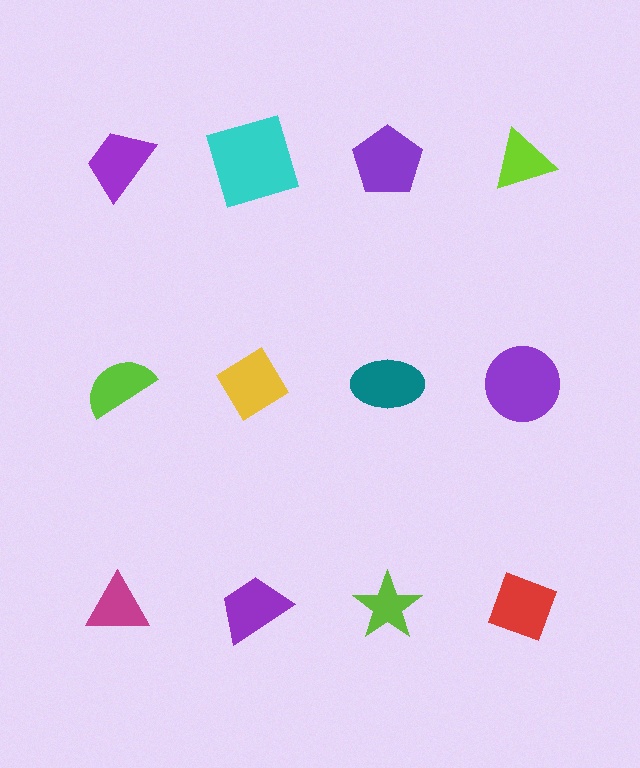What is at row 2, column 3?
A teal ellipse.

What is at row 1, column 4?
A lime triangle.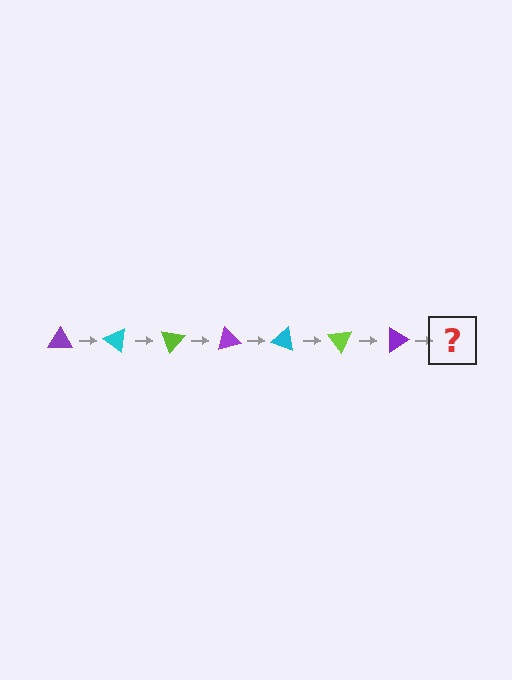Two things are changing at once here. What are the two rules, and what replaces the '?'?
The two rules are that it rotates 35 degrees each step and the color cycles through purple, cyan, and lime. The '?' should be a cyan triangle, rotated 245 degrees from the start.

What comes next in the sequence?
The next element should be a cyan triangle, rotated 245 degrees from the start.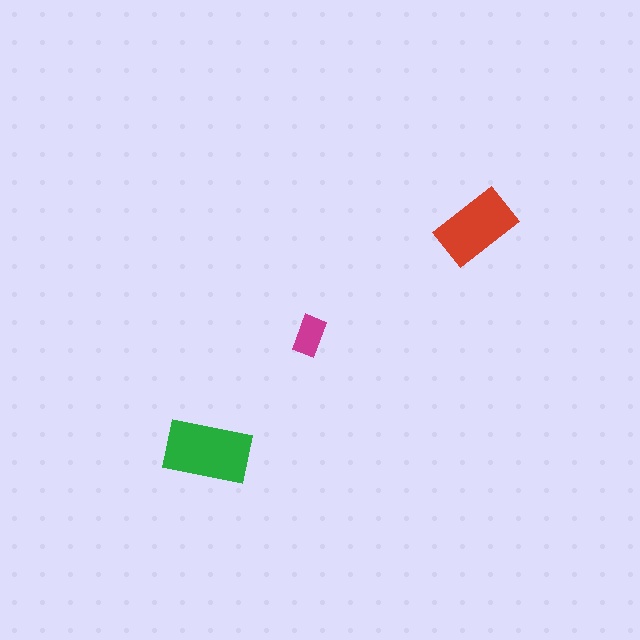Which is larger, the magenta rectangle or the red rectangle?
The red one.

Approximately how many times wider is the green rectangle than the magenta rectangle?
About 2 times wider.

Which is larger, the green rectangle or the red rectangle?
The green one.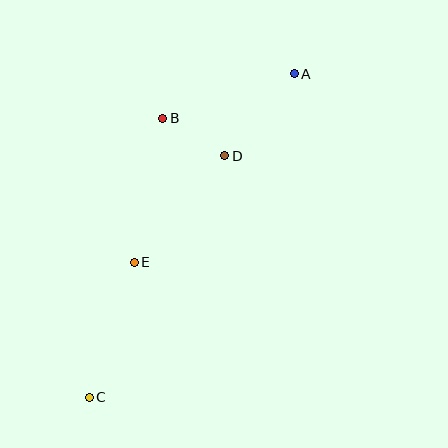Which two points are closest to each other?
Points B and D are closest to each other.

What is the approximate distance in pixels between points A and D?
The distance between A and D is approximately 107 pixels.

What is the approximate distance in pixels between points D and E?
The distance between D and E is approximately 140 pixels.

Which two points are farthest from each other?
Points A and C are farthest from each other.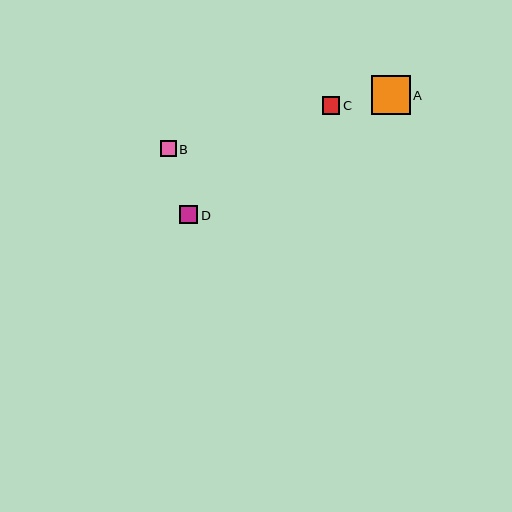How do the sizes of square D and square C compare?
Square D and square C are approximately the same size.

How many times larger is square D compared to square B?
Square D is approximately 1.1 times the size of square B.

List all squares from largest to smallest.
From largest to smallest: A, D, C, B.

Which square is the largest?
Square A is the largest with a size of approximately 39 pixels.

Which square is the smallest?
Square B is the smallest with a size of approximately 16 pixels.